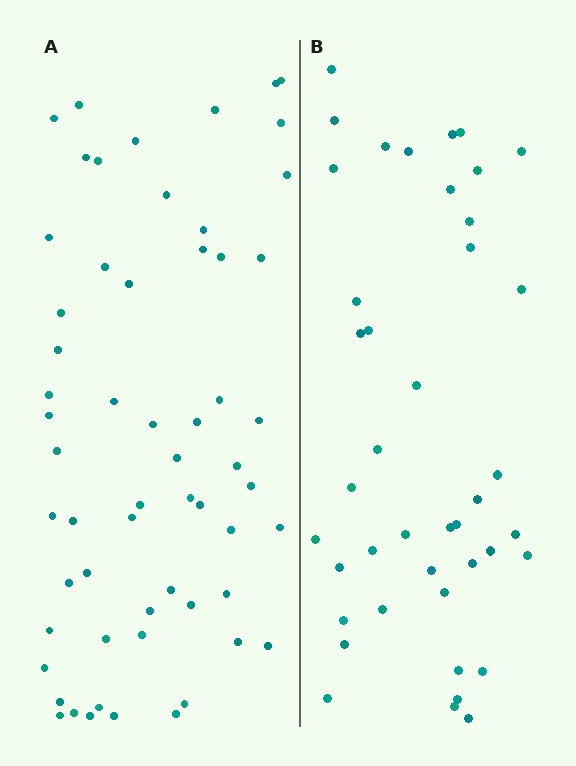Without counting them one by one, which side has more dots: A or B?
Region A (the left region) has more dots.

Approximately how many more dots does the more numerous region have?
Region A has approximately 15 more dots than region B.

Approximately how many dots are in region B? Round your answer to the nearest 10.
About 40 dots. (The exact count is 42, which rounds to 40.)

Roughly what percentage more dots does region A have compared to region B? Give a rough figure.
About 40% more.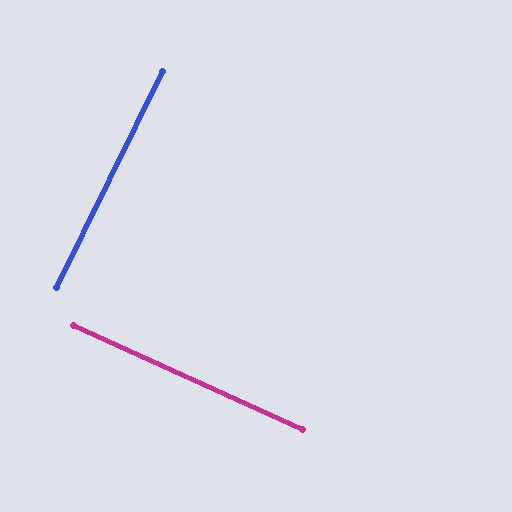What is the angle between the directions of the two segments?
Approximately 88 degrees.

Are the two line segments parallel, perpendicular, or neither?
Perpendicular — they meet at approximately 88°.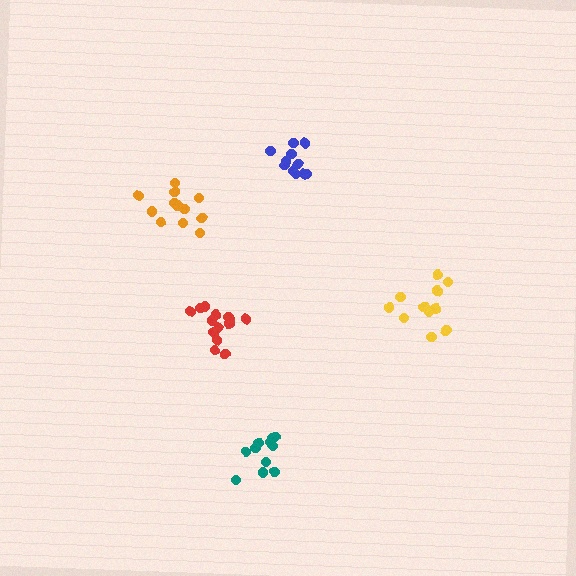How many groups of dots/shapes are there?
There are 5 groups.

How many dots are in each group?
Group 1: 14 dots, Group 2: 12 dots, Group 3: 11 dots, Group 4: 11 dots, Group 5: 12 dots (60 total).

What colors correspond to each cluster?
The clusters are colored: red, orange, blue, teal, yellow.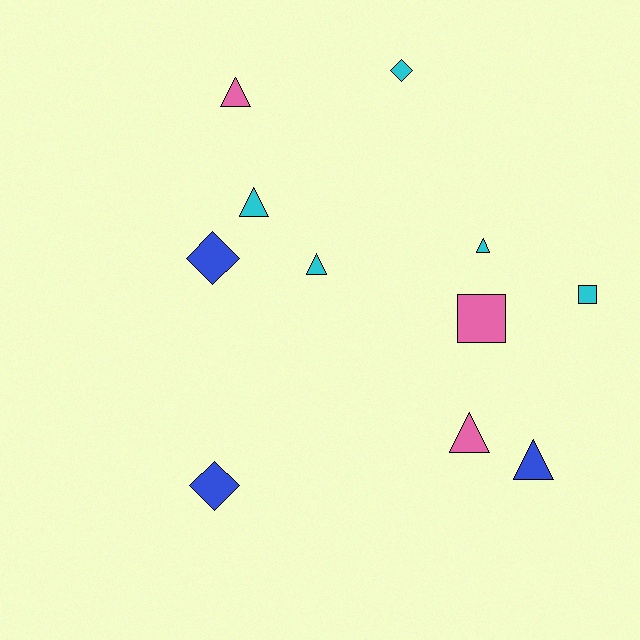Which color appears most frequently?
Cyan, with 5 objects.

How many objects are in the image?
There are 11 objects.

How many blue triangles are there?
There is 1 blue triangle.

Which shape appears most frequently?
Triangle, with 6 objects.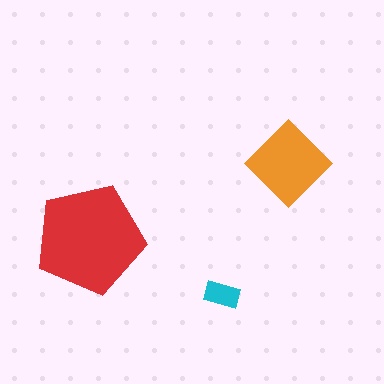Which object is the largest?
The red pentagon.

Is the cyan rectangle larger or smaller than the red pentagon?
Smaller.